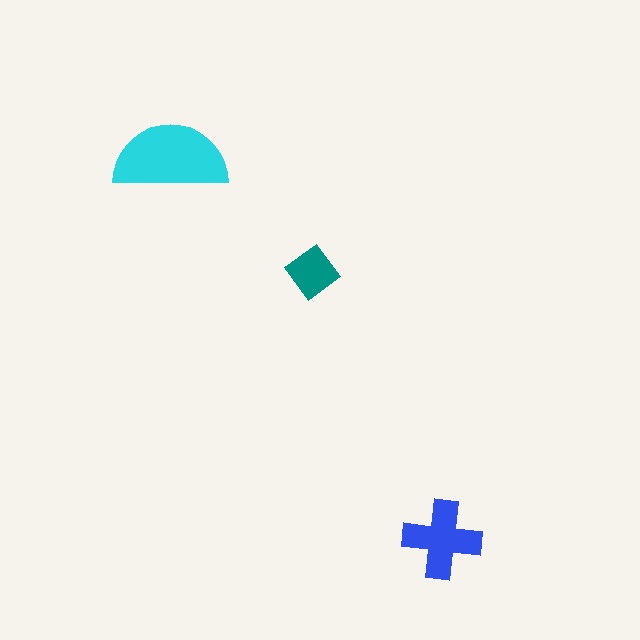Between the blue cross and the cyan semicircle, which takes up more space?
The cyan semicircle.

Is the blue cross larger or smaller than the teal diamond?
Larger.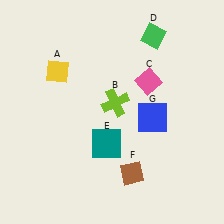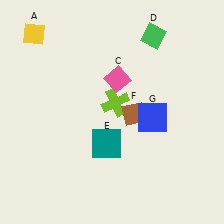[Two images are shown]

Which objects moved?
The objects that moved are: the yellow diamond (A), the pink diamond (C), the brown diamond (F).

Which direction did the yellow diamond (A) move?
The yellow diamond (A) moved up.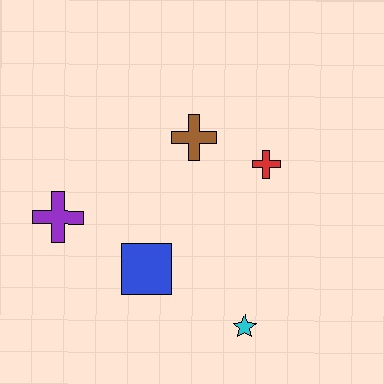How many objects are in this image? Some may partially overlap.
There are 5 objects.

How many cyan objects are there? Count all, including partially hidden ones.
There is 1 cyan object.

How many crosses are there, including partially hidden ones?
There are 3 crosses.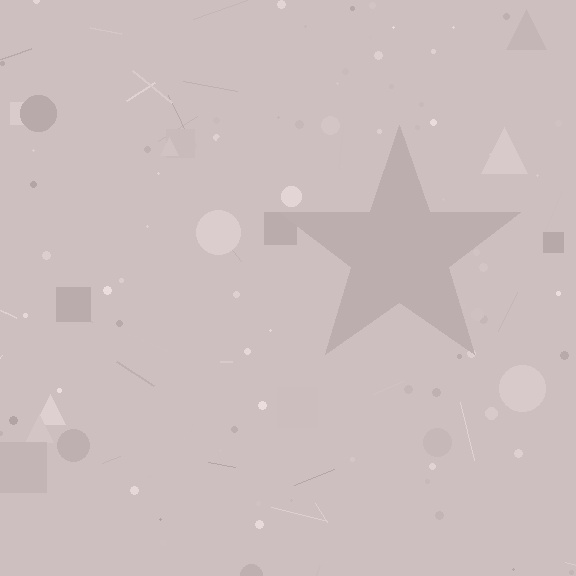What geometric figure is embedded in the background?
A star is embedded in the background.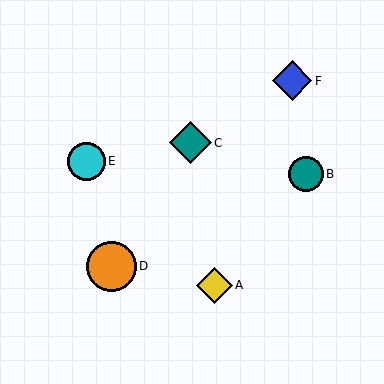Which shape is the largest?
The orange circle (labeled D) is the largest.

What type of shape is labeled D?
Shape D is an orange circle.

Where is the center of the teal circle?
The center of the teal circle is at (306, 174).